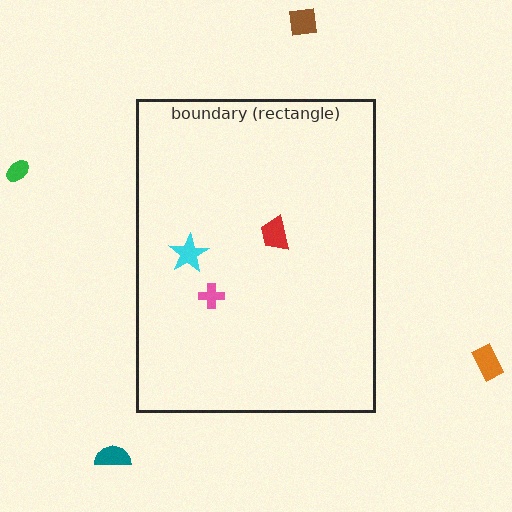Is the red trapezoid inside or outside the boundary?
Inside.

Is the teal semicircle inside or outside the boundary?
Outside.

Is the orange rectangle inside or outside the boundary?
Outside.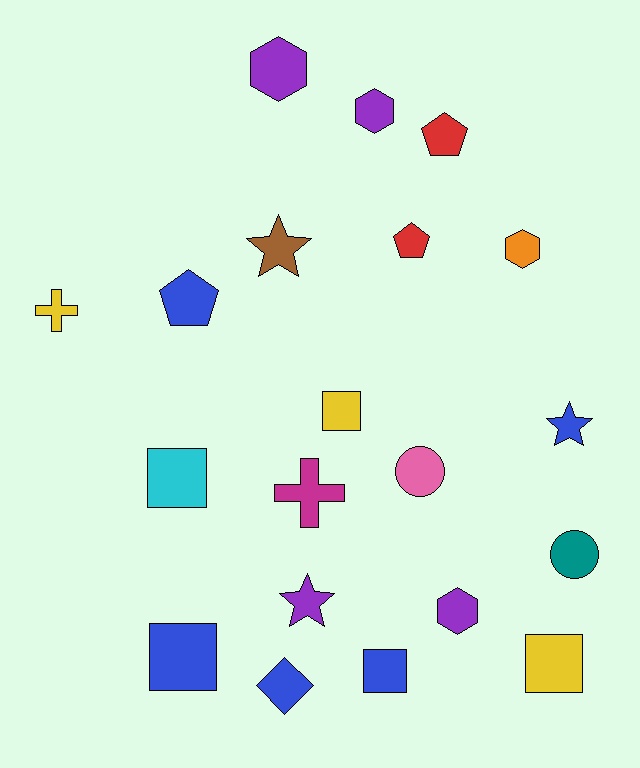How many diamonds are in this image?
There is 1 diamond.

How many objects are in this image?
There are 20 objects.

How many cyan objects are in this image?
There is 1 cyan object.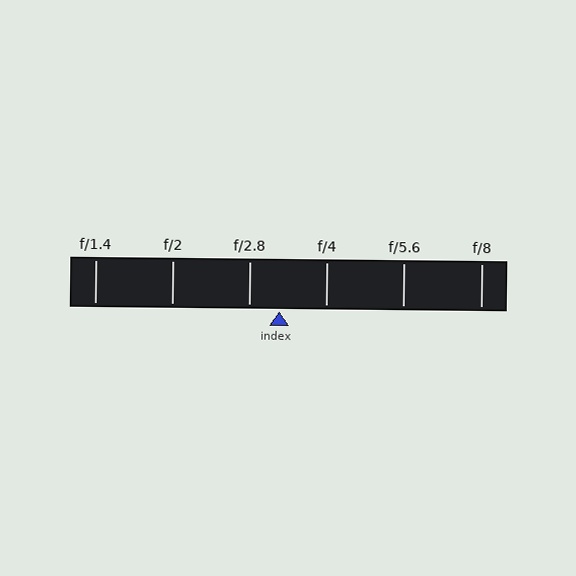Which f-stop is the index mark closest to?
The index mark is closest to f/2.8.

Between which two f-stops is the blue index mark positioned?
The index mark is between f/2.8 and f/4.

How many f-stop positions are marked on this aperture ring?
There are 6 f-stop positions marked.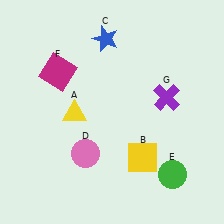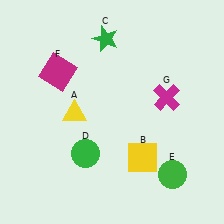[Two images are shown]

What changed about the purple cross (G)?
In Image 1, G is purple. In Image 2, it changed to magenta.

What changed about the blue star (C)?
In Image 1, C is blue. In Image 2, it changed to green.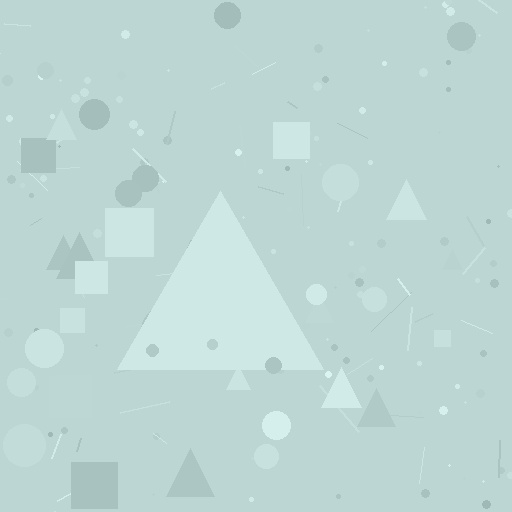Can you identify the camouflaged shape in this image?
The camouflaged shape is a triangle.